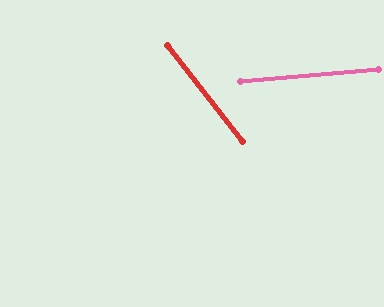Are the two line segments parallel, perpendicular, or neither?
Neither parallel nor perpendicular — they differ by about 56°.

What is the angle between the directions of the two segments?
Approximately 56 degrees.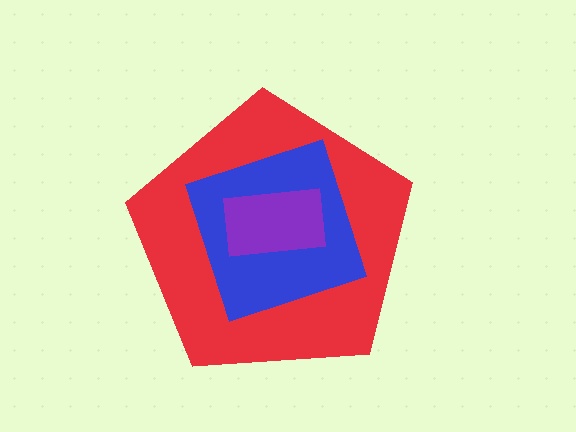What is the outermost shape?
The red pentagon.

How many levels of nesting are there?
3.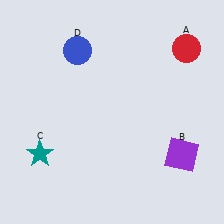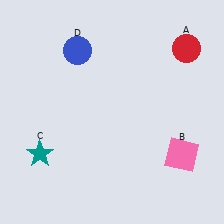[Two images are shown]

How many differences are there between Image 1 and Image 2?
There is 1 difference between the two images.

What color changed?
The square (B) changed from purple in Image 1 to pink in Image 2.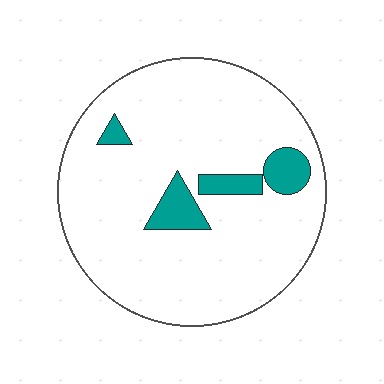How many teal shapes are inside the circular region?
4.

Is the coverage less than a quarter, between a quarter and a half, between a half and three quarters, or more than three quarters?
Less than a quarter.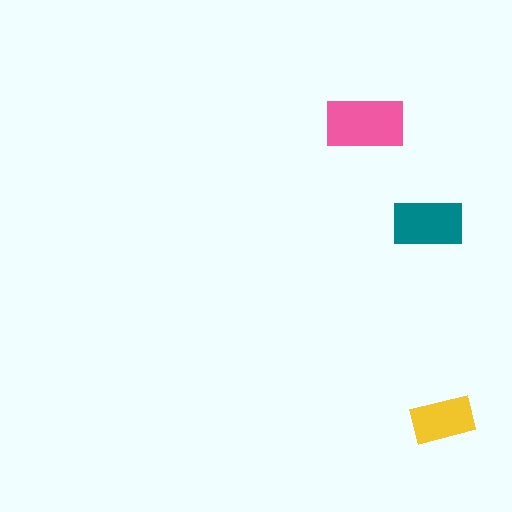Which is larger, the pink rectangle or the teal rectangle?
The pink one.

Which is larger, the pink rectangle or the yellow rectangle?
The pink one.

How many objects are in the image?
There are 3 objects in the image.